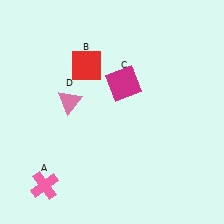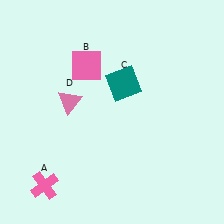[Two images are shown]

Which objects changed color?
B changed from red to pink. C changed from magenta to teal.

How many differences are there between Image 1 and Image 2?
There are 2 differences between the two images.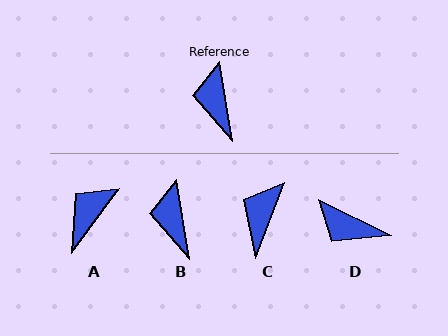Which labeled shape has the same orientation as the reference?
B.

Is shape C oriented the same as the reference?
No, it is off by about 30 degrees.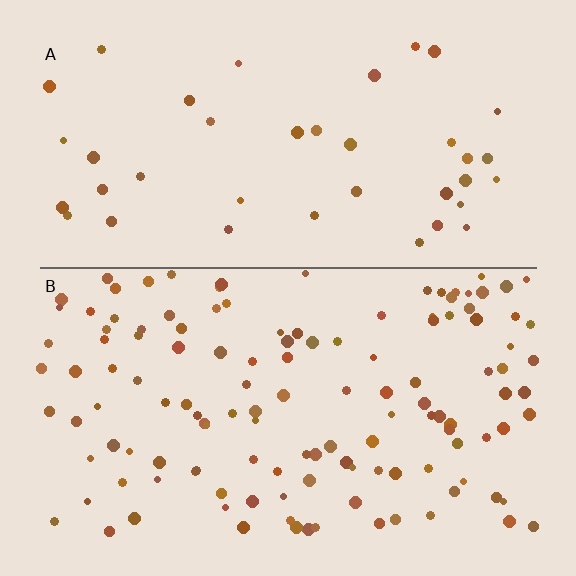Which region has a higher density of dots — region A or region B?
B (the bottom).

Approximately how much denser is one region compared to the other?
Approximately 3.2× — region B over region A.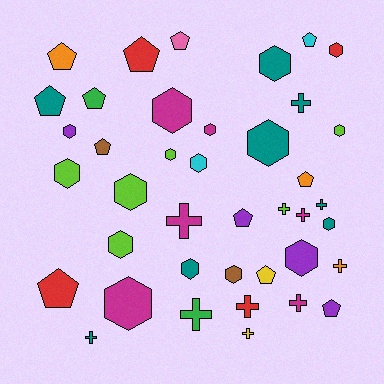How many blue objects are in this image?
There are no blue objects.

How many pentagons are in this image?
There are 12 pentagons.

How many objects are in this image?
There are 40 objects.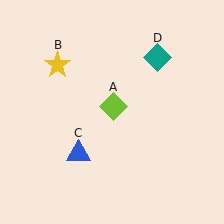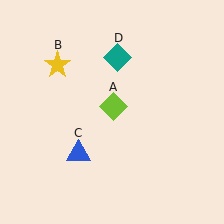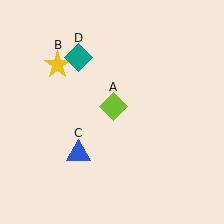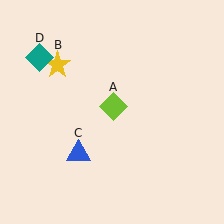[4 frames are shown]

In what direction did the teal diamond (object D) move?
The teal diamond (object D) moved left.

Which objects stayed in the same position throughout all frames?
Lime diamond (object A) and yellow star (object B) and blue triangle (object C) remained stationary.